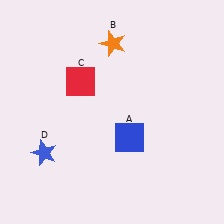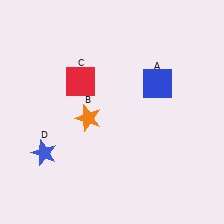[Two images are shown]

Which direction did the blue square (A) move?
The blue square (A) moved up.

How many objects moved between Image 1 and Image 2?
2 objects moved between the two images.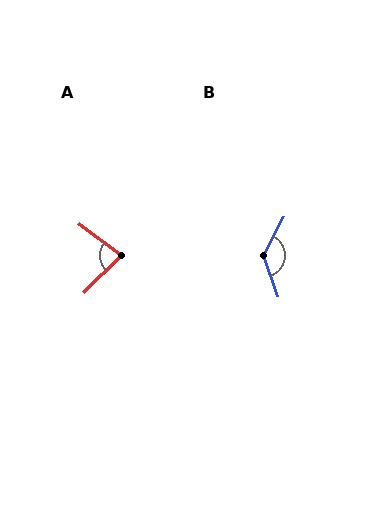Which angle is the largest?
B, at approximately 132 degrees.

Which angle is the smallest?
A, at approximately 81 degrees.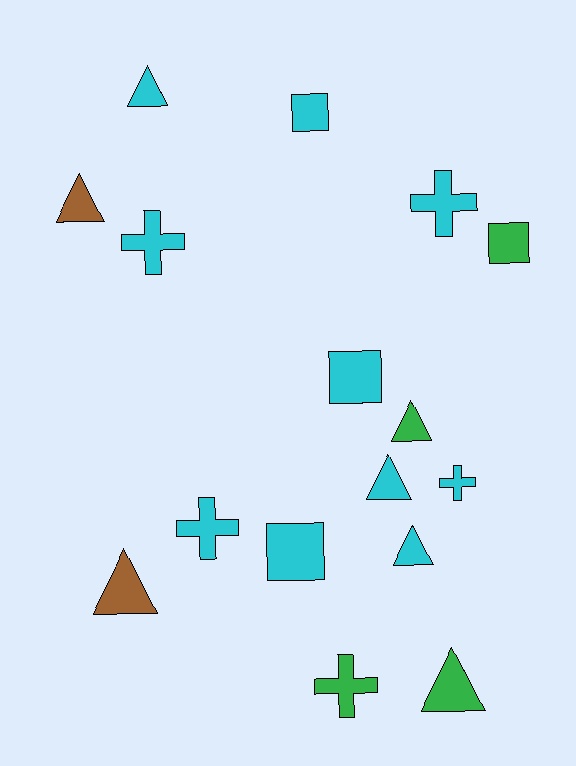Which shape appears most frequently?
Triangle, with 7 objects.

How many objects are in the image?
There are 16 objects.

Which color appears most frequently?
Cyan, with 10 objects.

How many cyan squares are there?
There are 3 cyan squares.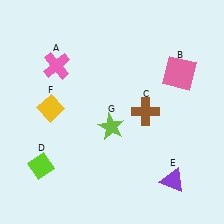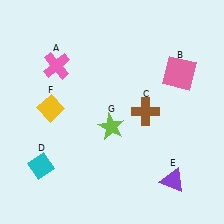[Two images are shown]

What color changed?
The diamond (D) changed from lime in Image 1 to cyan in Image 2.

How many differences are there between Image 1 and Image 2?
There is 1 difference between the two images.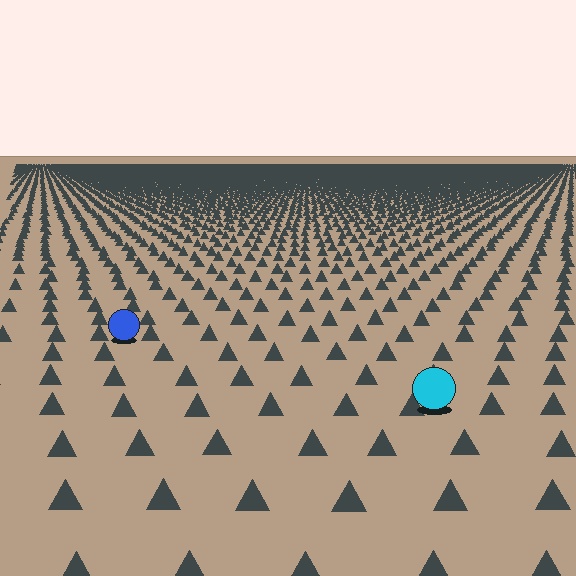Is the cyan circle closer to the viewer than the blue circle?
Yes. The cyan circle is closer — you can tell from the texture gradient: the ground texture is coarser near it.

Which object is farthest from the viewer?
The blue circle is farthest from the viewer. It appears smaller and the ground texture around it is denser.